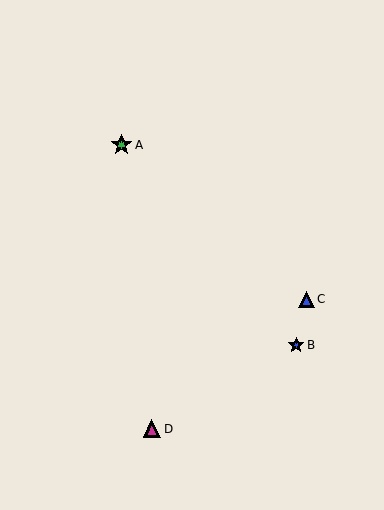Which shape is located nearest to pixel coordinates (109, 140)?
The green star (labeled A) at (122, 145) is nearest to that location.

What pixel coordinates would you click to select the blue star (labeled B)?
Click at (296, 345) to select the blue star B.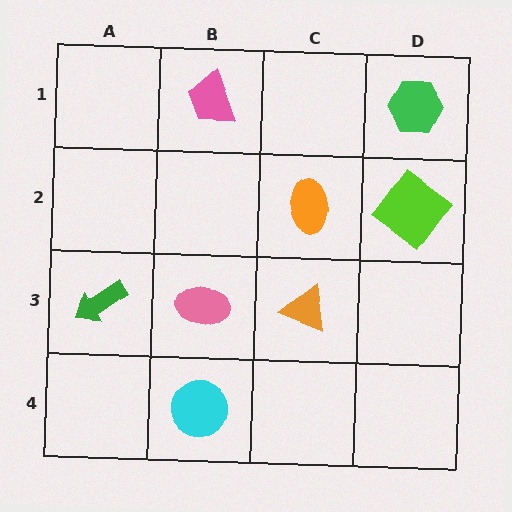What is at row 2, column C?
An orange ellipse.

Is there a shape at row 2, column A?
No, that cell is empty.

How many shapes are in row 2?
2 shapes.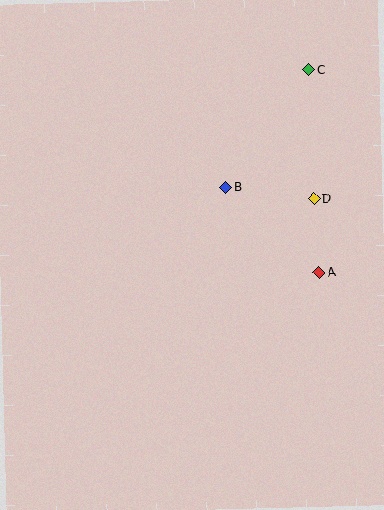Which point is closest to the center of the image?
Point B at (226, 188) is closest to the center.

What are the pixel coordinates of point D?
Point D is at (314, 199).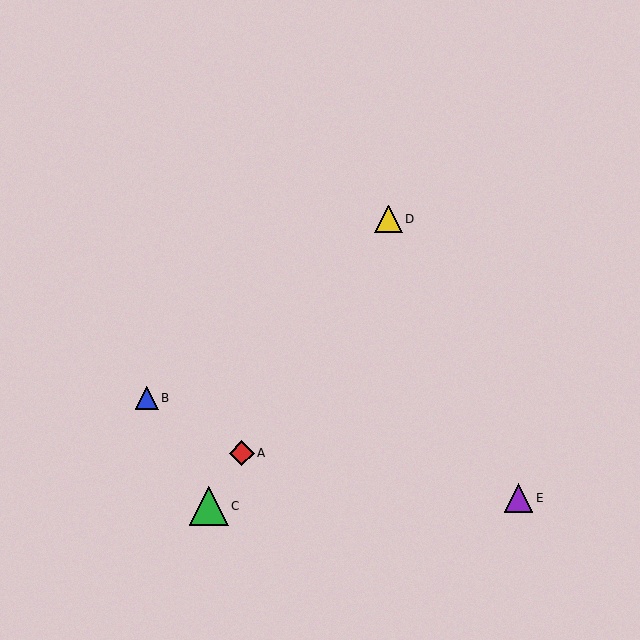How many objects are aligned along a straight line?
3 objects (A, C, D) are aligned along a straight line.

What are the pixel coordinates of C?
Object C is at (209, 506).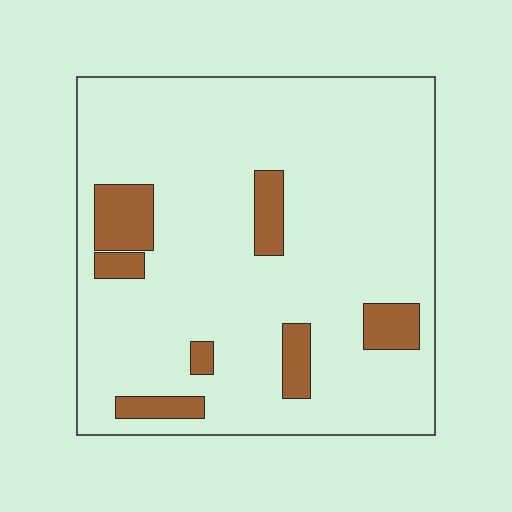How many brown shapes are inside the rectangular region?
7.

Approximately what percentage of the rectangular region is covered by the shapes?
Approximately 10%.